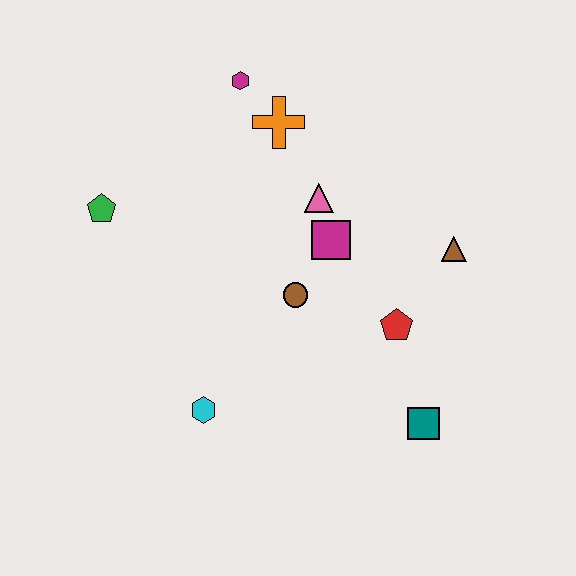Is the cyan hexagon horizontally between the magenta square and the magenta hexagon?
No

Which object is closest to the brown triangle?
The red pentagon is closest to the brown triangle.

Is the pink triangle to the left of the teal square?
Yes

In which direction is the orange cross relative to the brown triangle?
The orange cross is to the left of the brown triangle.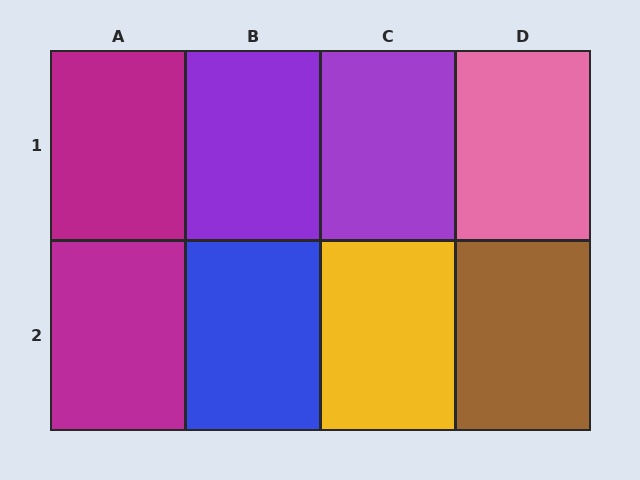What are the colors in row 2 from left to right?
Magenta, blue, yellow, brown.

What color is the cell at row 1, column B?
Purple.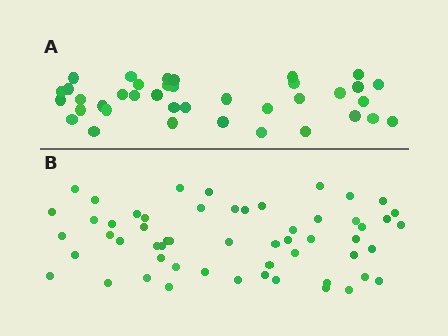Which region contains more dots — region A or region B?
Region B (the bottom region) has more dots.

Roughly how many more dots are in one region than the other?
Region B has approximately 20 more dots than region A.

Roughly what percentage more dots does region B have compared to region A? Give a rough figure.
About 45% more.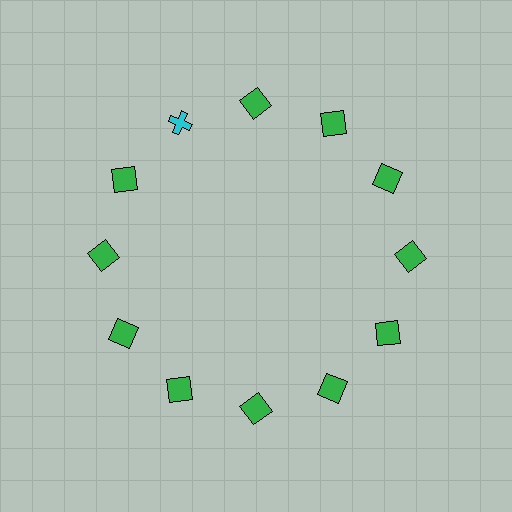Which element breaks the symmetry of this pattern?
The cyan cross at roughly the 11 o'clock position breaks the symmetry. All other shapes are green squares.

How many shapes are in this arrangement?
There are 12 shapes arranged in a ring pattern.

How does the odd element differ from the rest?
It differs in both color (cyan instead of green) and shape (cross instead of square).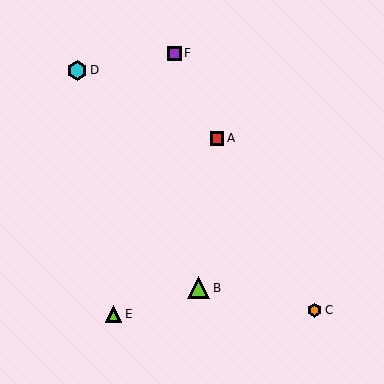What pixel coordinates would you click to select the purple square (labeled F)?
Click at (174, 53) to select the purple square F.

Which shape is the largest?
The lime triangle (labeled B) is the largest.